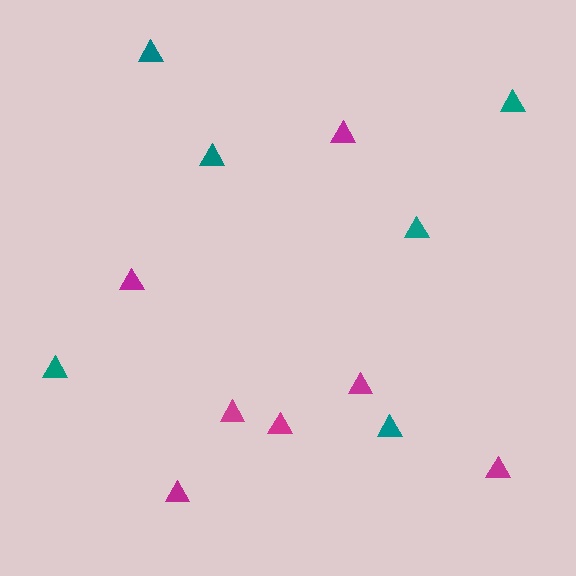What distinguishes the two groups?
There are 2 groups: one group of magenta triangles (7) and one group of teal triangles (6).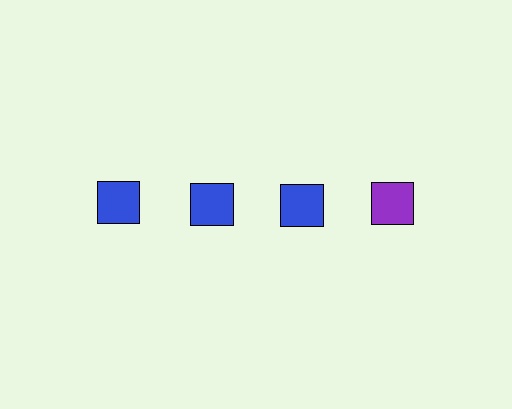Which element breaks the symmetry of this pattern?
The purple square in the top row, second from right column breaks the symmetry. All other shapes are blue squares.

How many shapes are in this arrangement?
There are 4 shapes arranged in a grid pattern.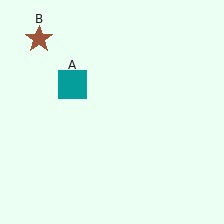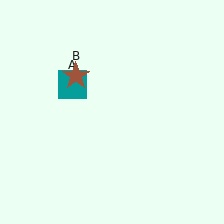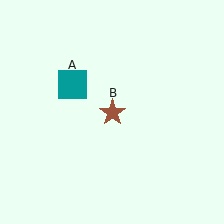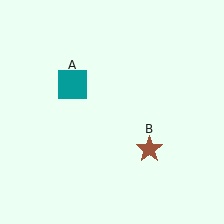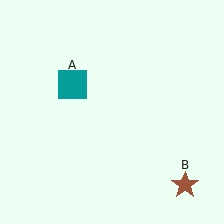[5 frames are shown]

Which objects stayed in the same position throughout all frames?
Teal square (object A) remained stationary.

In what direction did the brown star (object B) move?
The brown star (object B) moved down and to the right.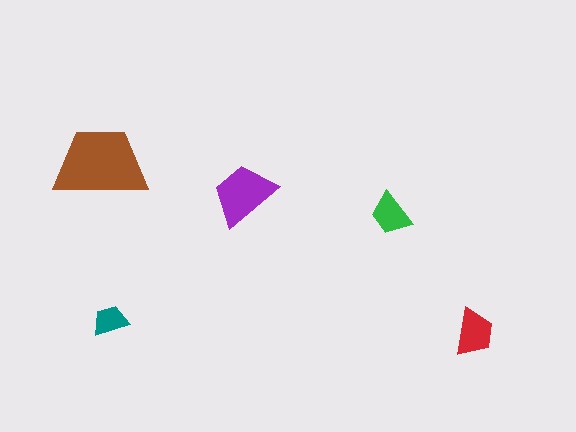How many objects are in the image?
There are 5 objects in the image.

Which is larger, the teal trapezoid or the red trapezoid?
The red one.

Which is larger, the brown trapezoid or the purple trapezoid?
The brown one.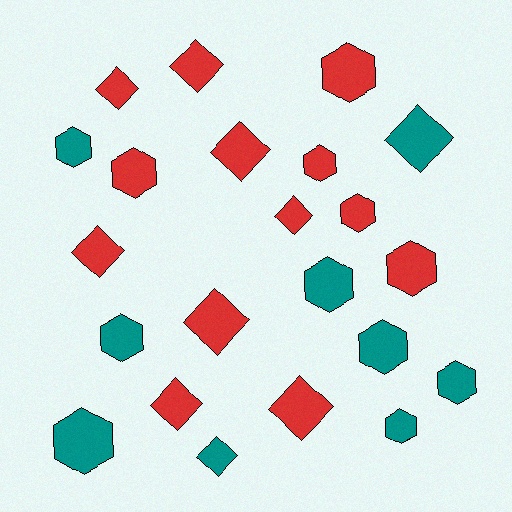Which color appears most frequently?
Red, with 13 objects.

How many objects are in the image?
There are 22 objects.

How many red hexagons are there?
There are 5 red hexagons.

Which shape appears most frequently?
Hexagon, with 12 objects.